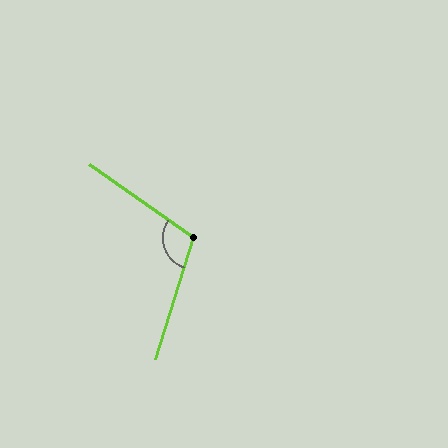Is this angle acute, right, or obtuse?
It is obtuse.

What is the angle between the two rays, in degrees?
Approximately 108 degrees.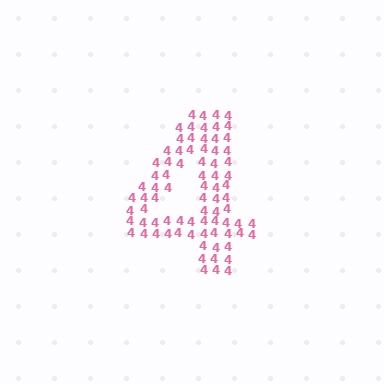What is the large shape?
The large shape is the digit 4.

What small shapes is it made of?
It is made of small digit 4's.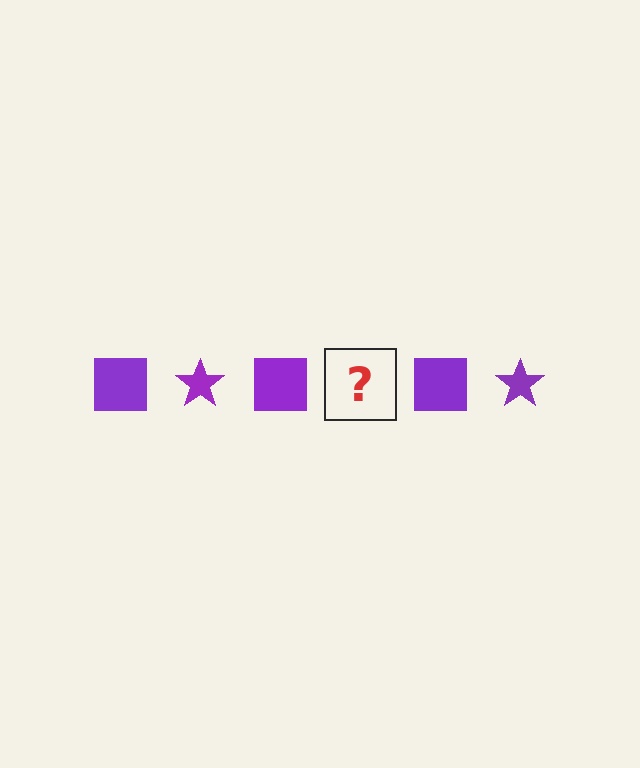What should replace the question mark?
The question mark should be replaced with a purple star.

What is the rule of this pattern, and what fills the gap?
The rule is that the pattern cycles through square, star shapes in purple. The gap should be filled with a purple star.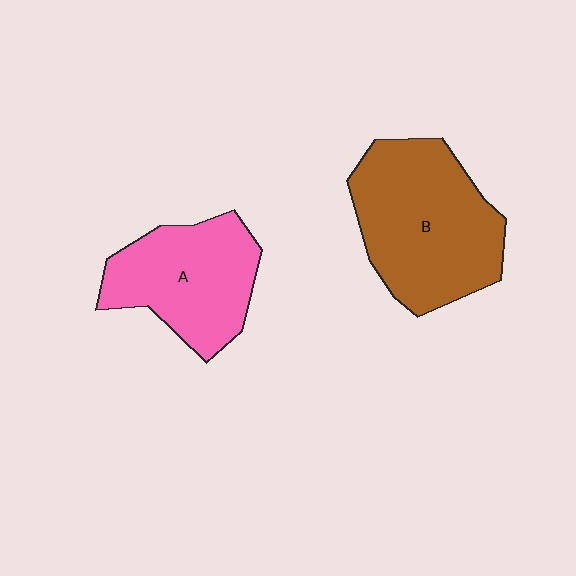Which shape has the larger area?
Shape B (brown).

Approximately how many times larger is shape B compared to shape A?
Approximately 1.3 times.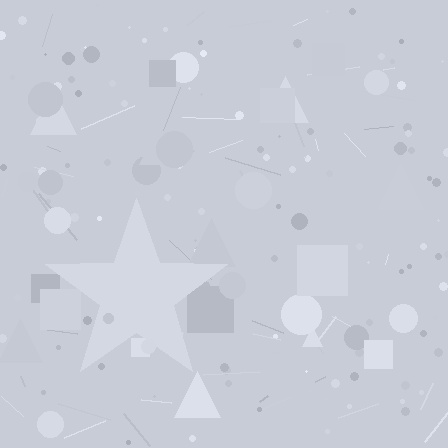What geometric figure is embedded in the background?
A star is embedded in the background.